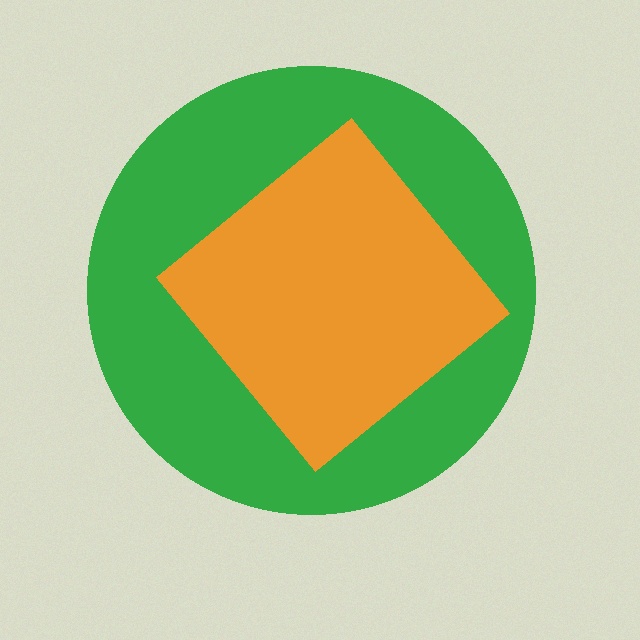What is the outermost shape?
The green circle.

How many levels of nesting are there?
2.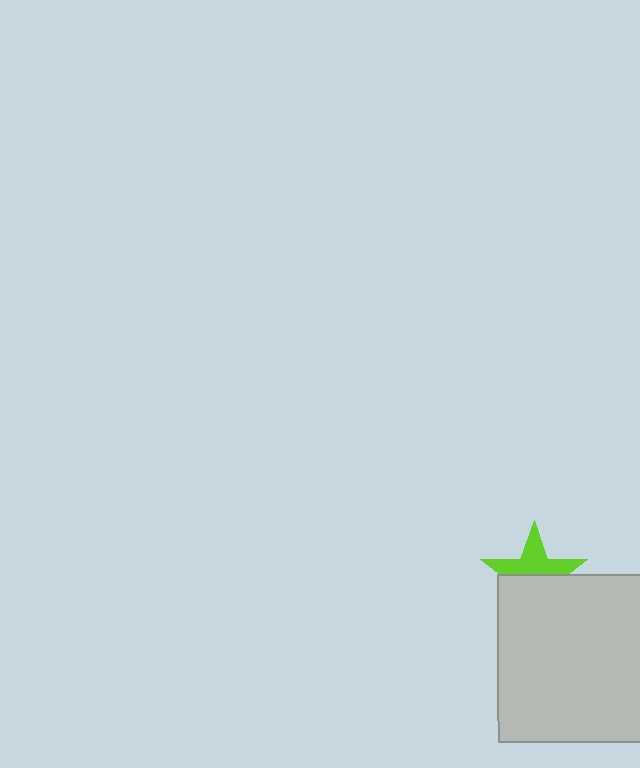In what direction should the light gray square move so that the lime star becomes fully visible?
The light gray square should move down. That is the shortest direction to clear the overlap and leave the lime star fully visible.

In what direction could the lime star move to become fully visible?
The lime star could move up. That would shift it out from behind the light gray square entirely.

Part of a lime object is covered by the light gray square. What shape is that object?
It is a star.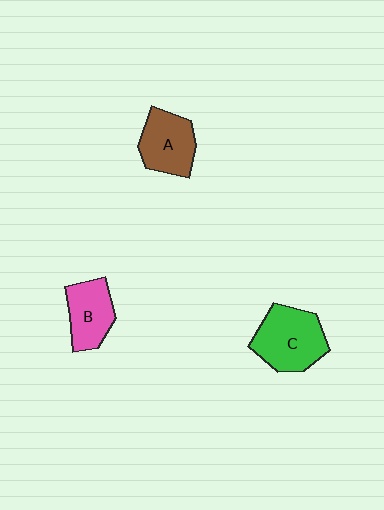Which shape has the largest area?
Shape C (green).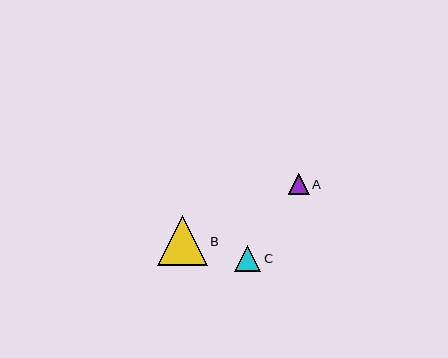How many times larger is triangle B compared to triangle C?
Triangle B is approximately 1.9 times the size of triangle C.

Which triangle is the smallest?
Triangle A is the smallest with a size of approximately 21 pixels.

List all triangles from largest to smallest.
From largest to smallest: B, C, A.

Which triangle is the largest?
Triangle B is the largest with a size of approximately 50 pixels.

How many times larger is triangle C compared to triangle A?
Triangle C is approximately 1.3 times the size of triangle A.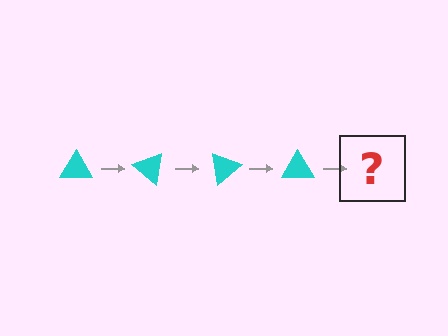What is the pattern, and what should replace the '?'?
The pattern is that the triangle rotates 40 degrees each step. The '?' should be a cyan triangle rotated 160 degrees.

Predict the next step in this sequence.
The next step is a cyan triangle rotated 160 degrees.